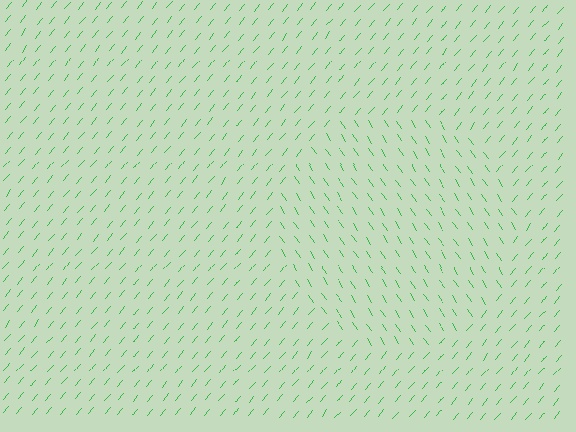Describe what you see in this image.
The image is filled with small green line segments. A circle region in the image has lines oriented differently from the surrounding lines, creating a visible texture boundary.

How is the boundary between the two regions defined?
The boundary is defined purely by a change in line orientation (approximately 73 degrees difference). All lines are the same color and thickness.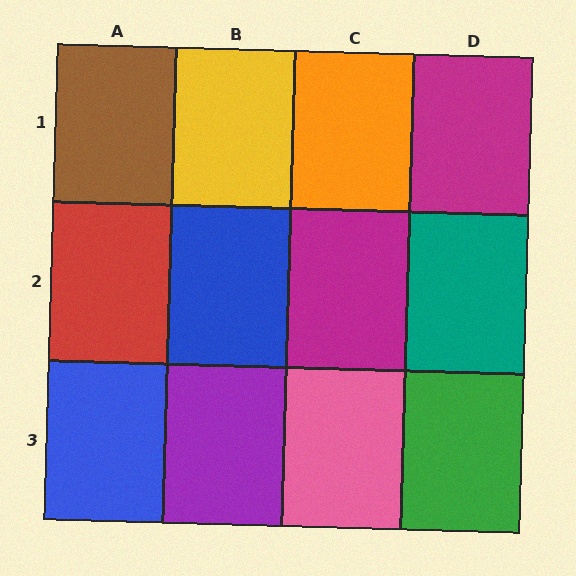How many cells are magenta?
2 cells are magenta.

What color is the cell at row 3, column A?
Blue.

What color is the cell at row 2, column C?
Magenta.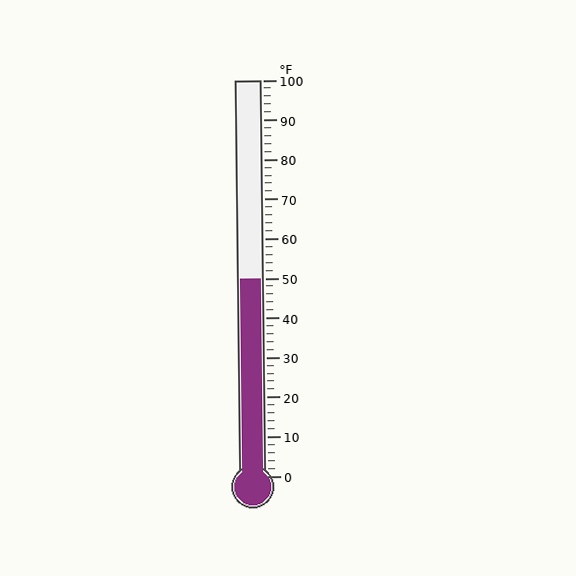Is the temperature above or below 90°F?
The temperature is below 90°F.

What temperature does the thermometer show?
The thermometer shows approximately 50°F.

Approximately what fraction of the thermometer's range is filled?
The thermometer is filled to approximately 50% of its range.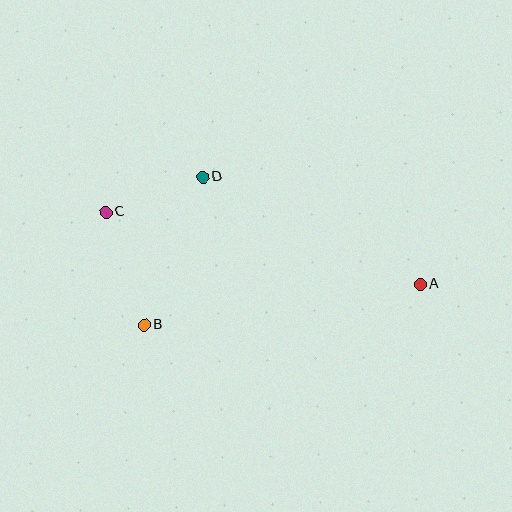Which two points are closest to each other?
Points C and D are closest to each other.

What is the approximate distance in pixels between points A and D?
The distance between A and D is approximately 242 pixels.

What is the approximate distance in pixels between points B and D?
The distance between B and D is approximately 159 pixels.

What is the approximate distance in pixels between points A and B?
The distance between A and B is approximately 279 pixels.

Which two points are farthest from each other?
Points A and C are farthest from each other.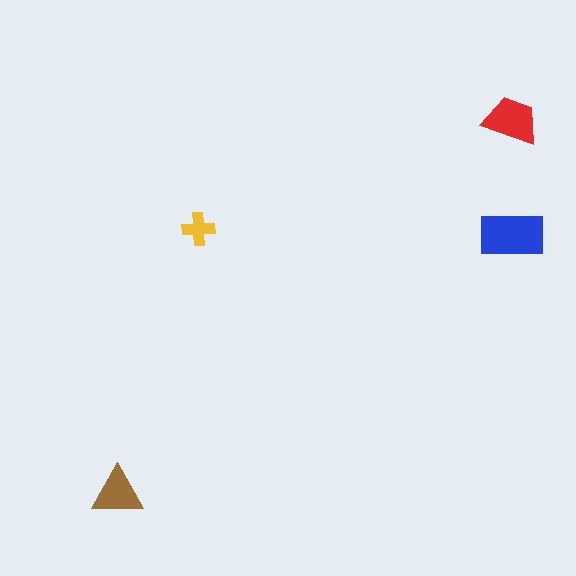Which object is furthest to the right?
The red trapezoid is rightmost.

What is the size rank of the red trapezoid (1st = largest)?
2nd.